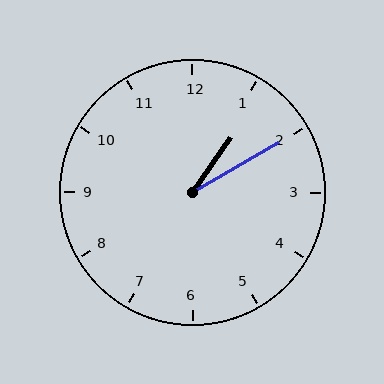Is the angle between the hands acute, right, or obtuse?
It is acute.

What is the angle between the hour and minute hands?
Approximately 25 degrees.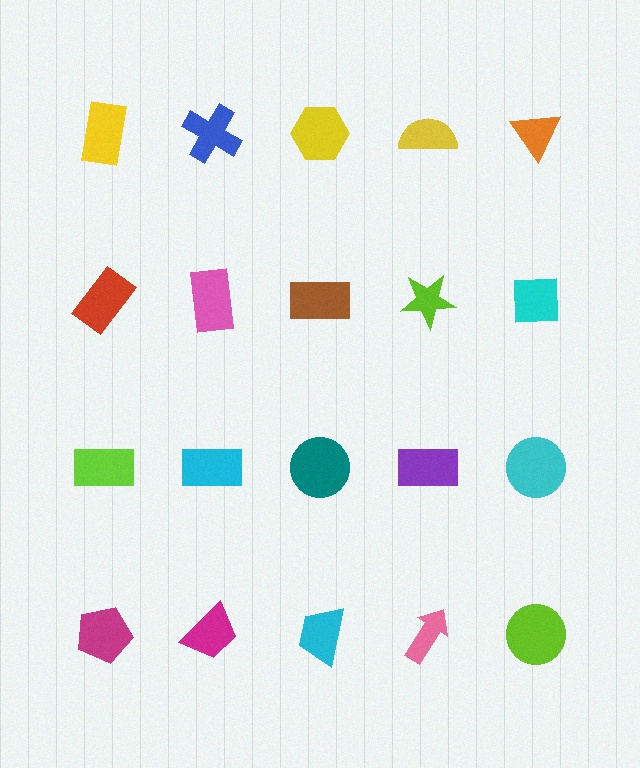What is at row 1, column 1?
A yellow rectangle.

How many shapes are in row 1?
5 shapes.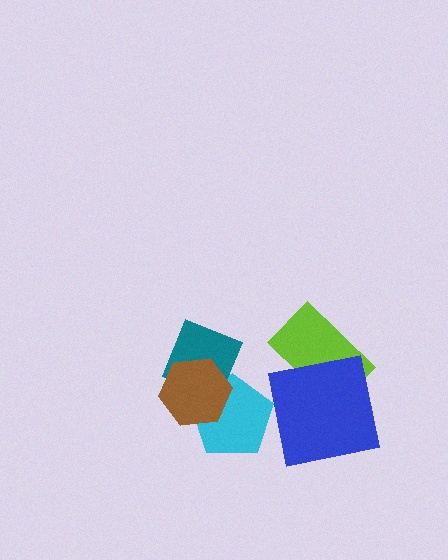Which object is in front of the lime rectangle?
The blue square is in front of the lime rectangle.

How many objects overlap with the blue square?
1 object overlaps with the blue square.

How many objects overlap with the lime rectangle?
1 object overlaps with the lime rectangle.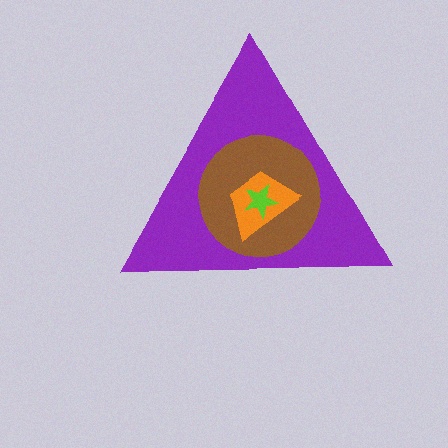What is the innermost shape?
The lime star.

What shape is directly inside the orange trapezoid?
The lime star.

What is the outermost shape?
The purple triangle.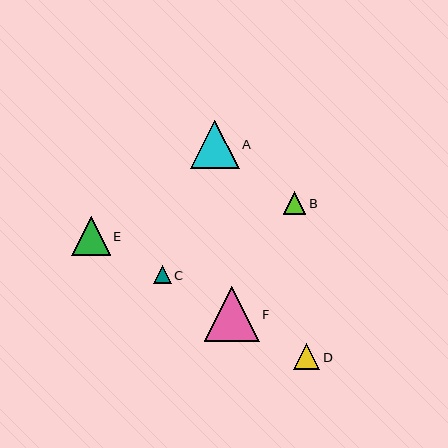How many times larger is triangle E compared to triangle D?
Triangle E is approximately 1.5 times the size of triangle D.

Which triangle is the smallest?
Triangle C is the smallest with a size of approximately 18 pixels.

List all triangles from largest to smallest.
From largest to smallest: F, A, E, D, B, C.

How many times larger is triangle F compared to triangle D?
Triangle F is approximately 2.0 times the size of triangle D.